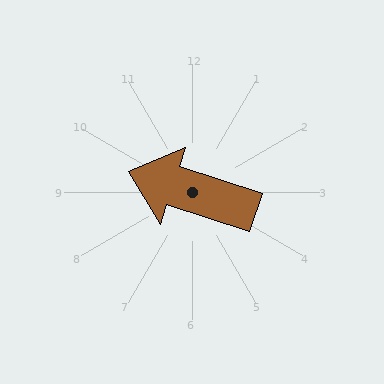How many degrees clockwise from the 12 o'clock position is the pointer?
Approximately 288 degrees.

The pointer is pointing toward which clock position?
Roughly 10 o'clock.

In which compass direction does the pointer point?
West.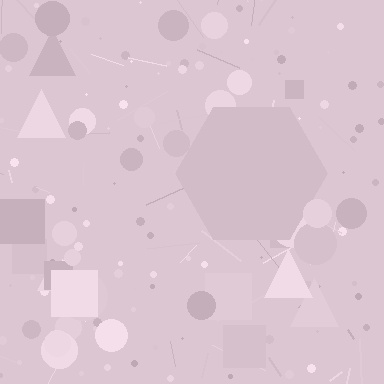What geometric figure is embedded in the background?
A hexagon is embedded in the background.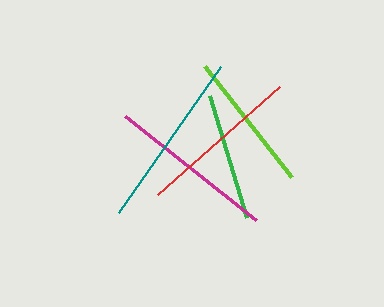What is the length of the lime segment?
The lime segment is approximately 141 pixels long.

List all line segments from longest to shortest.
From longest to shortest: teal, magenta, red, lime, green.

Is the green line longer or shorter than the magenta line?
The magenta line is longer than the green line.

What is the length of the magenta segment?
The magenta segment is approximately 168 pixels long.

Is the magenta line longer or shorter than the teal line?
The teal line is longer than the magenta line.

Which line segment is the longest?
The teal line is the longest at approximately 178 pixels.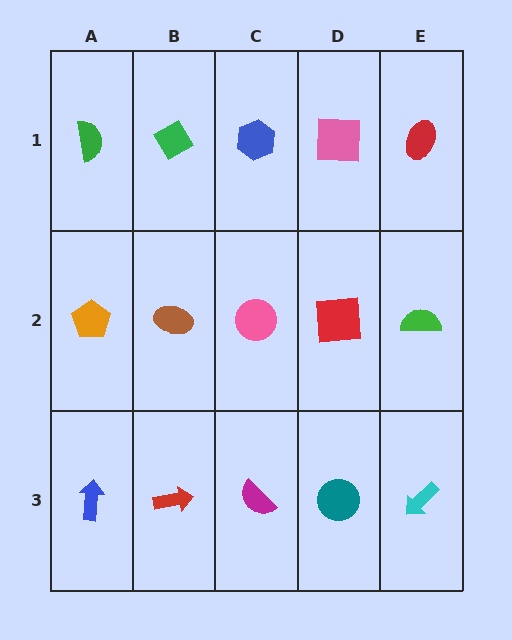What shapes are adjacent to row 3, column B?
A brown ellipse (row 2, column B), a blue arrow (row 3, column A), a magenta semicircle (row 3, column C).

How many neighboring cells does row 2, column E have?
3.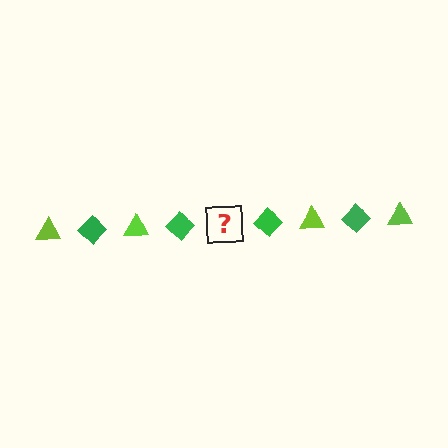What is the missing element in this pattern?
The missing element is a lime triangle.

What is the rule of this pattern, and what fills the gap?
The rule is that the pattern alternates between lime triangle and green diamond. The gap should be filled with a lime triangle.